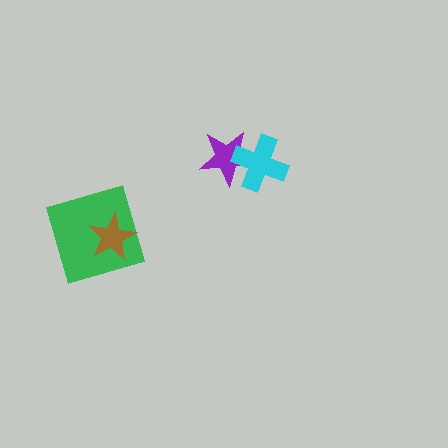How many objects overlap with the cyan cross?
1 object overlaps with the cyan cross.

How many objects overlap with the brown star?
1 object overlaps with the brown star.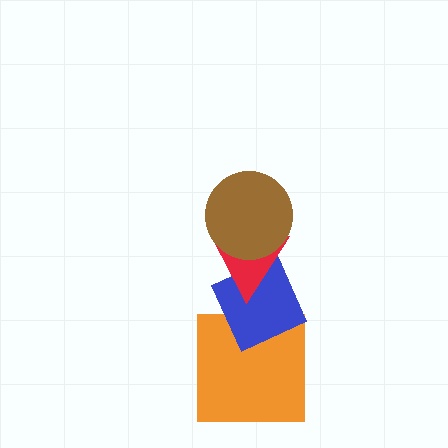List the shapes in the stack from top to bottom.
From top to bottom: the brown circle, the red triangle, the blue diamond, the orange square.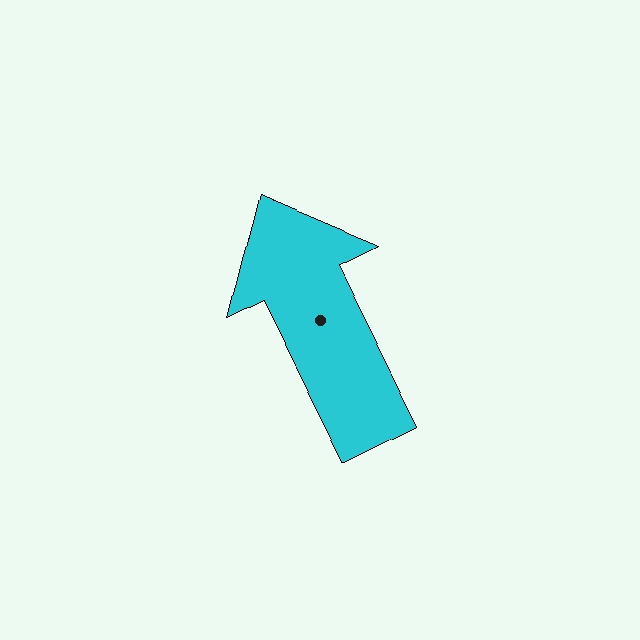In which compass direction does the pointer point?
Northwest.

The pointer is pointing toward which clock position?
Roughly 11 o'clock.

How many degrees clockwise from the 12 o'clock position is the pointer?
Approximately 334 degrees.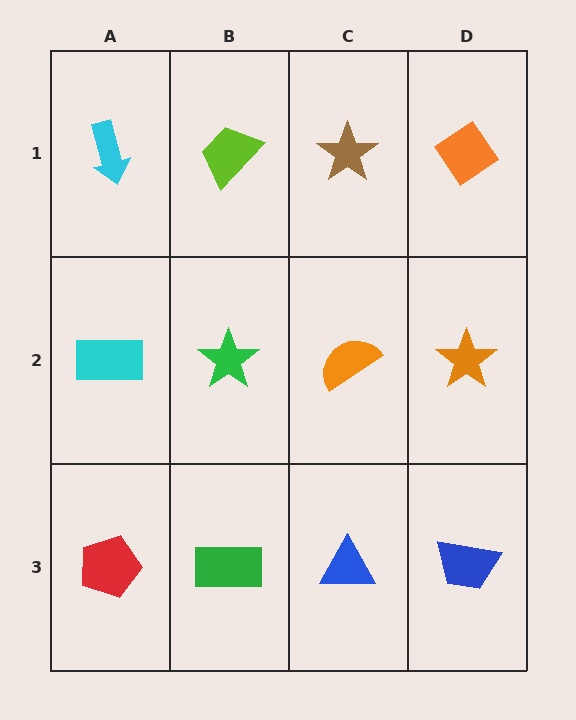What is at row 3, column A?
A red pentagon.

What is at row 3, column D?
A blue trapezoid.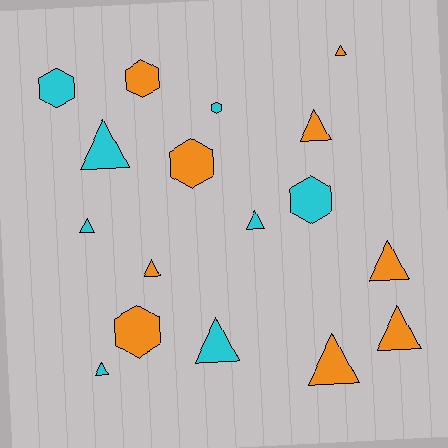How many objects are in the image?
There are 17 objects.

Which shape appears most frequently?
Triangle, with 11 objects.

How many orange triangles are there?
There are 6 orange triangles.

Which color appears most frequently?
Orange, with 9 objects.